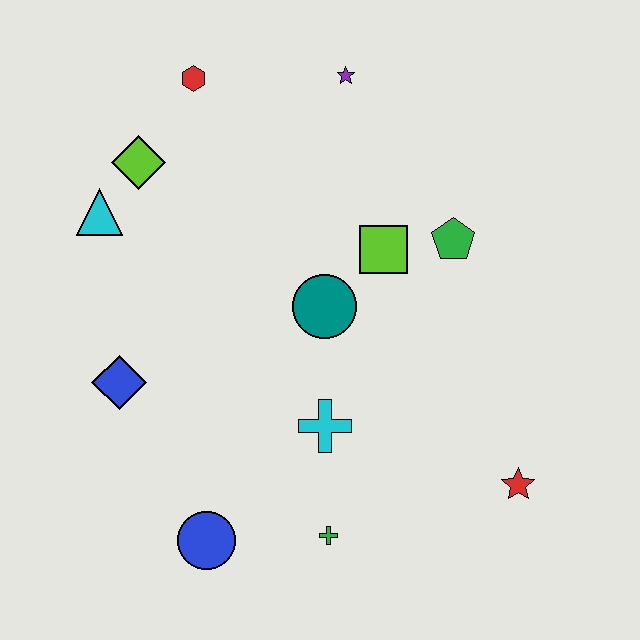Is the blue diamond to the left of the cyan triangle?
No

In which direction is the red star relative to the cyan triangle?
The red star is to the right of the cyan triangle.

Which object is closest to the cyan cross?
The green cross is closest to the cyan cross.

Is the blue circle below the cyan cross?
Yes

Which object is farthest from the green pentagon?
The blue circle is farthest from the green pentagon.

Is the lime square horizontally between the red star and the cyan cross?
Yes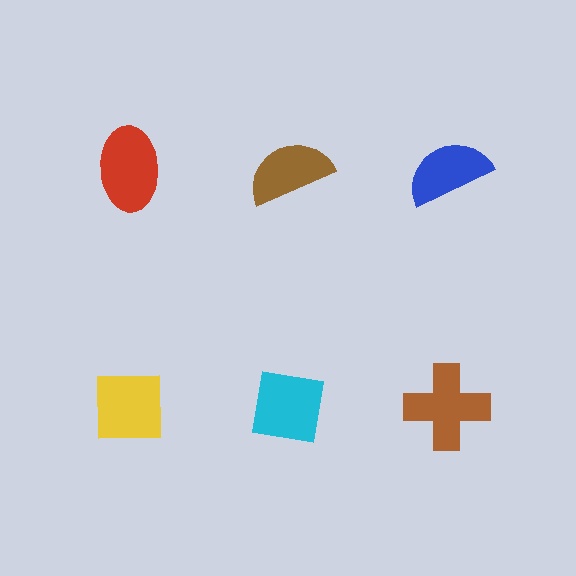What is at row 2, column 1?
A yellow square.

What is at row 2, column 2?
A cyan square.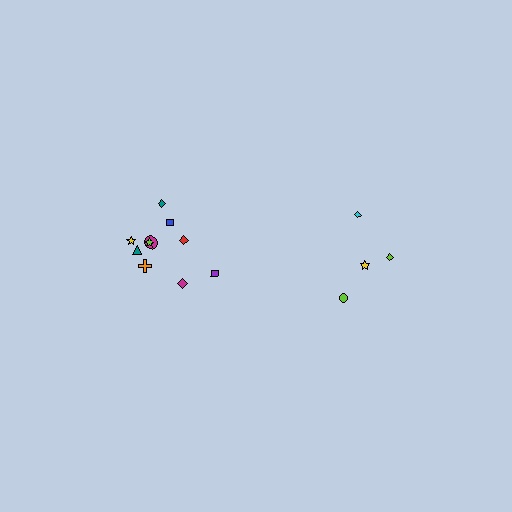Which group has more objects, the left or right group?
The left group.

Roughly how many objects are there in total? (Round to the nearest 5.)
Roughly 15 objects in total.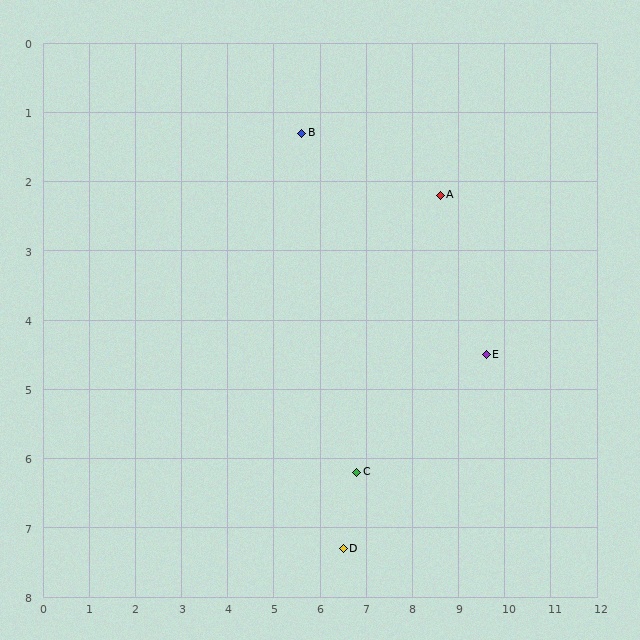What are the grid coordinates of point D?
Point D is at approximately (6.5, 7.3).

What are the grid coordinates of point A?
Point A is at approximately (8.6, 2.2).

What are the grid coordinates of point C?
Point C is at approximately (6.8, 6.2).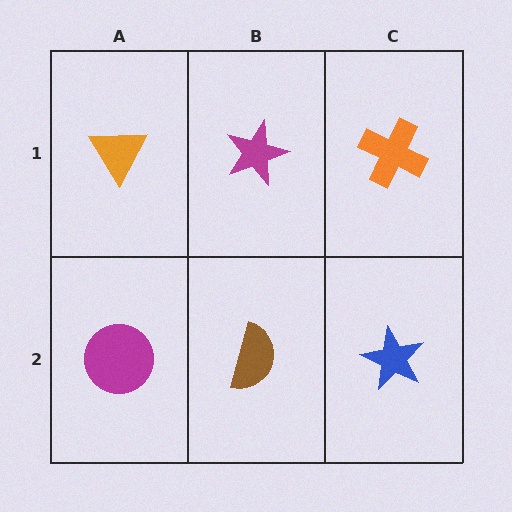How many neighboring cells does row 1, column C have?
2.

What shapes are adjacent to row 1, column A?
A magenta circle (row 2, column A), a magenta star (row 1, column B).